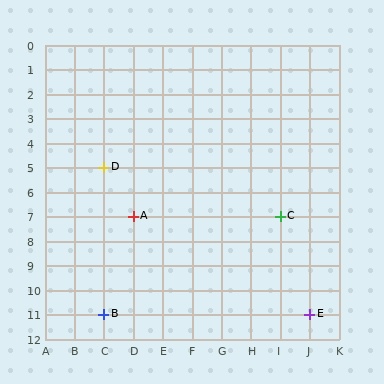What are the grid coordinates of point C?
Point C is at grid coordinates (I, 7).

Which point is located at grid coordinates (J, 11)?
Point E is at (J, 11).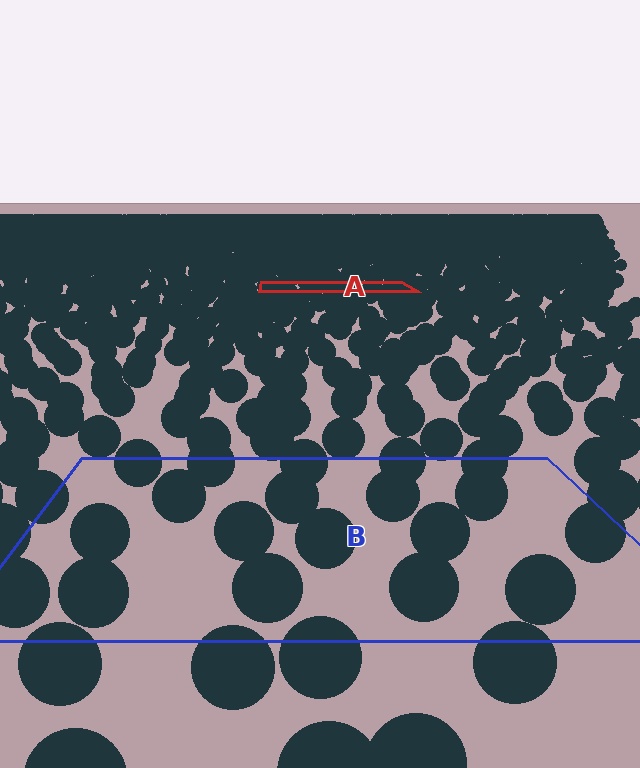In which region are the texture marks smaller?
The texture marks are smaller in region A, because it is farther away.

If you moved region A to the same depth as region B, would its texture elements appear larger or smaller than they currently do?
They would appear larger. At a closer depth, the same texture elements are projected at a bigger on-screen size.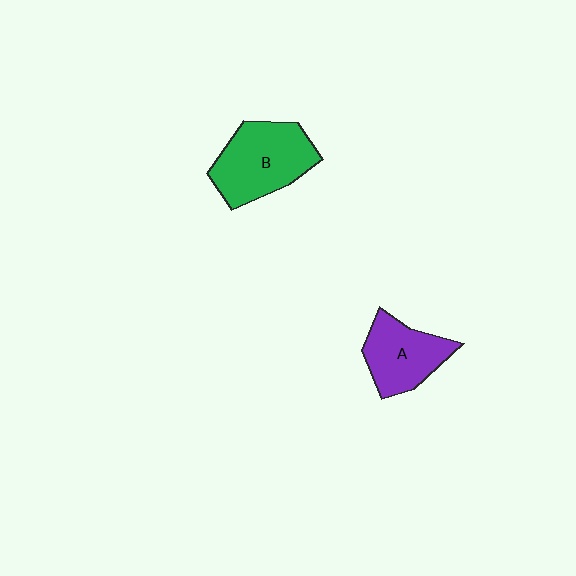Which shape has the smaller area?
Shape A (purple).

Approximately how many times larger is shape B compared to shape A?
Approximately 1.3 times.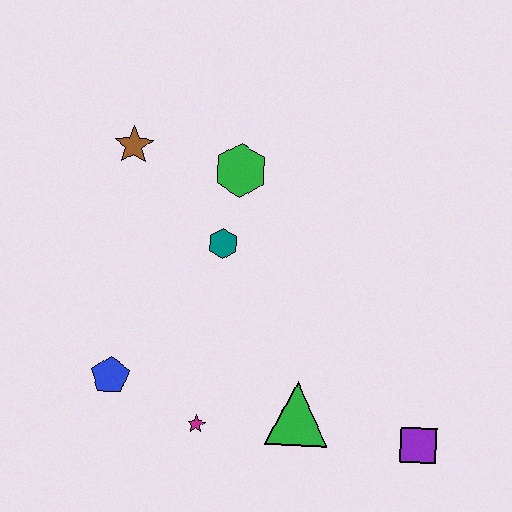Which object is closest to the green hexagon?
The teal hexagon is closest to the green hexagon.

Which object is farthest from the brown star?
The purple square is farthest from the brown star.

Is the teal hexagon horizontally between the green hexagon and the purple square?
No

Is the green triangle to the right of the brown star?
Yes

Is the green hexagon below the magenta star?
No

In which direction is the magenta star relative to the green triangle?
The magenta star is to the left of the green triangle.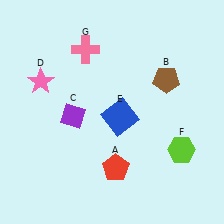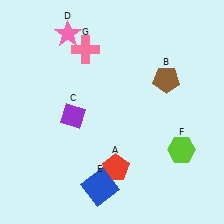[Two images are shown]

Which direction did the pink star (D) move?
The pink star (D) moved up.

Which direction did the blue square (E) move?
The blue square (E) moved down.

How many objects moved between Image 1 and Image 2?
2 objects moved between the two images.